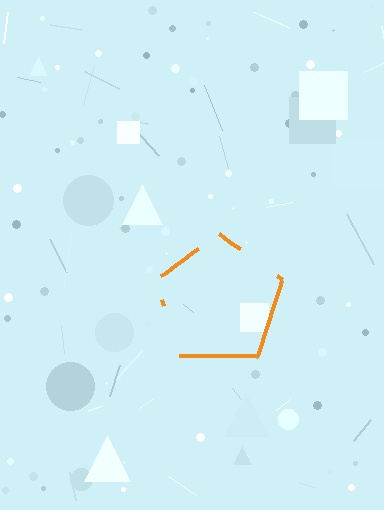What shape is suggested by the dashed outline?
The dashed outline suggests a pentagon.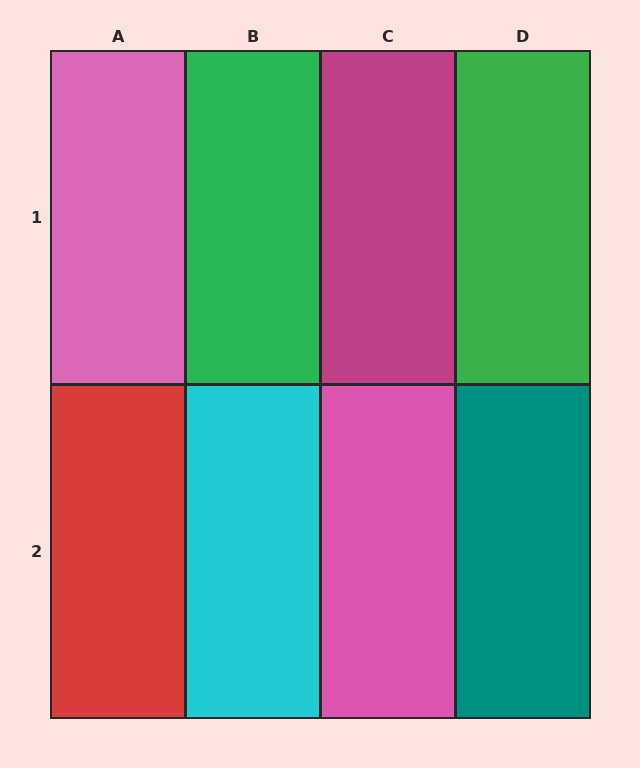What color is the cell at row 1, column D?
Green.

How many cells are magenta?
1 cell is magenta.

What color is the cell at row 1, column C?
Magenta.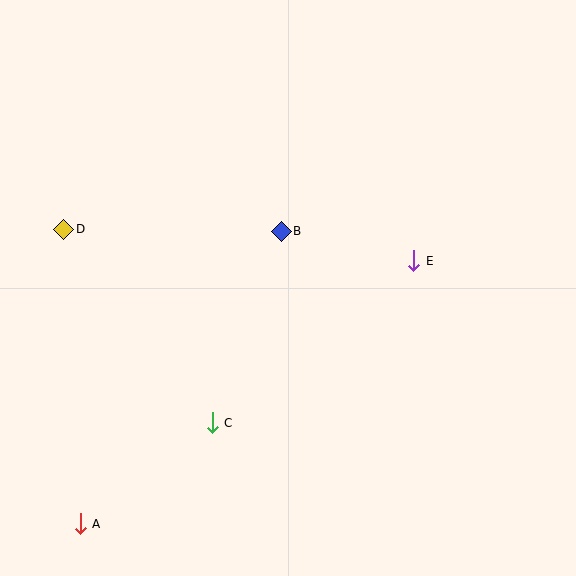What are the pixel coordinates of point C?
Point C is at (212, 423).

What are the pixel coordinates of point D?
Point D is at (64, 229).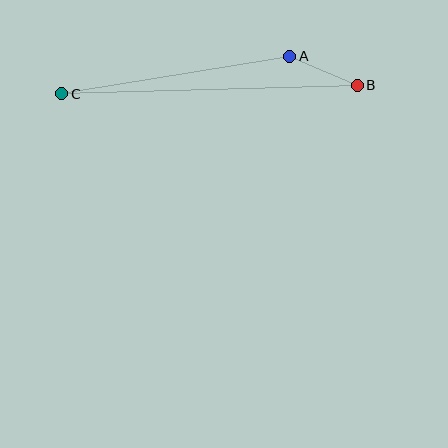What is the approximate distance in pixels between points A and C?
The distance between A and C is approximately 231 pixels.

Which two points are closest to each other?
Points A and B are closest to each other.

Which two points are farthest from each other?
Points B and C are farthest from each other.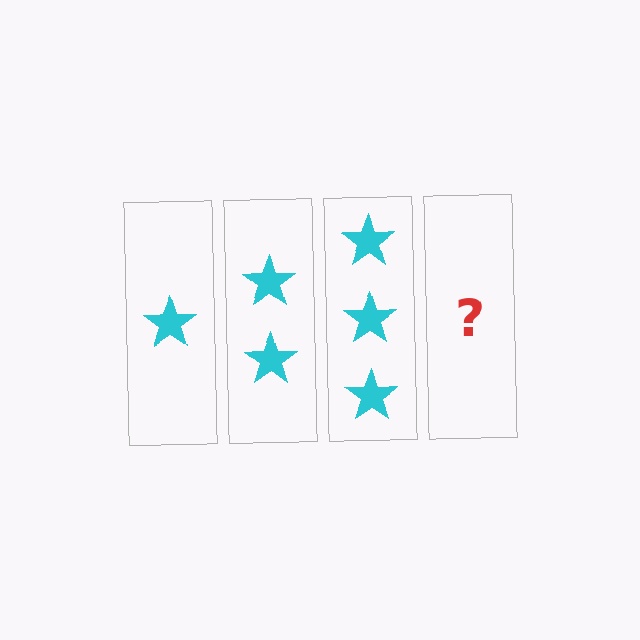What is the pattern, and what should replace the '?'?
The pattern is that each step adds one more star. The '?' should be 4 stars.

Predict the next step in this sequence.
The next step is 4 stars.